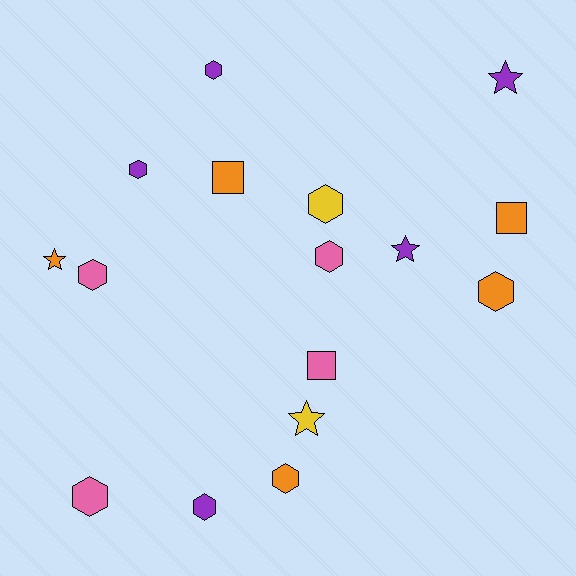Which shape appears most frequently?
Hexagon, with 9 objects.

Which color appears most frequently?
Purple, with 5 objects.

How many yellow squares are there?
There are no yellow squares.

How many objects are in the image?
There are 16 objects.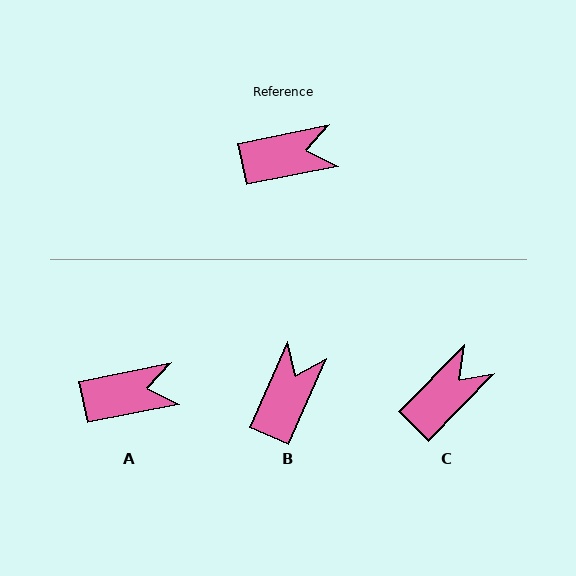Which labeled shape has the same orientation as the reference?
A.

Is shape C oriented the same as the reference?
No, it is off by about 34 degrees.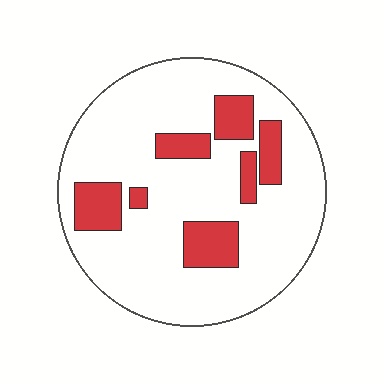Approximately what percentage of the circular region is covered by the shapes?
Approximately 20%.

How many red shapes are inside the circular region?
7.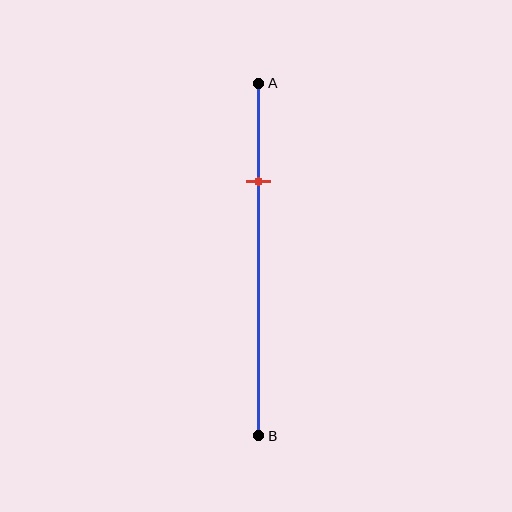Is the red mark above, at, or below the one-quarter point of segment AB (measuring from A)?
The red mark is approximately at the one-quarter point of segment AB.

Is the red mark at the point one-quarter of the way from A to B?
Yes, the mark is approximately at the one-quarter point.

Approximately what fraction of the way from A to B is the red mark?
The red mark is approximately 30% of the way from A to B.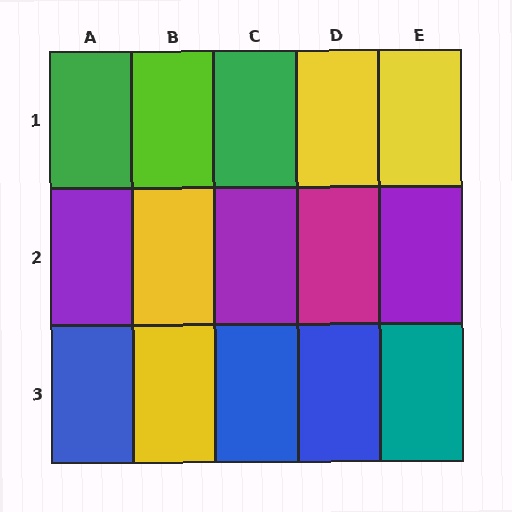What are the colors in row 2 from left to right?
Purple, yellow, purple, magenta, purple.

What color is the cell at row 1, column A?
Green.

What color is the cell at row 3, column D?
Blue.